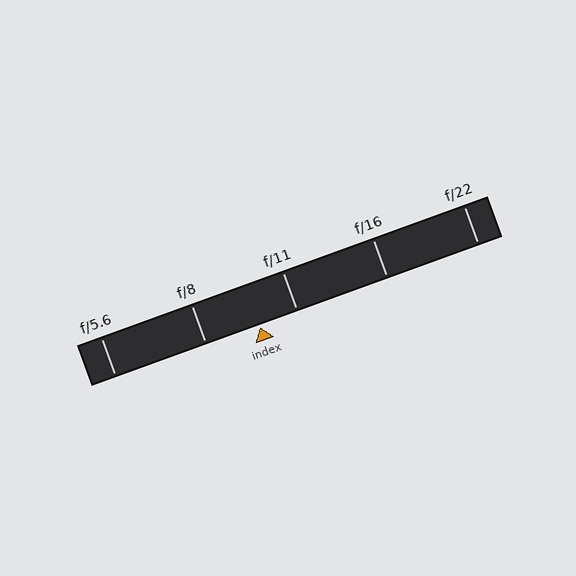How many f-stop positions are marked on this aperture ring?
There are 5 f-stop positions marked.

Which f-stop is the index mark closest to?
The index mark is closest to f/11.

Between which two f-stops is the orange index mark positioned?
The index mark is between f/8 and f/11.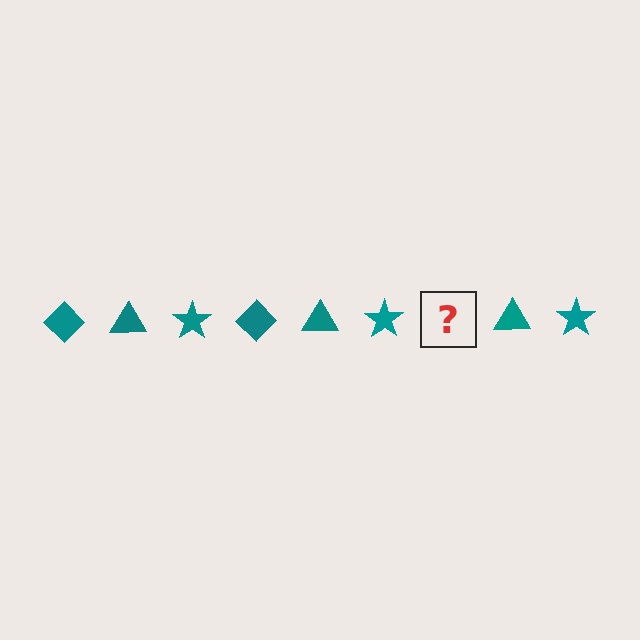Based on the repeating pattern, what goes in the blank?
The blank should be a teal diamond.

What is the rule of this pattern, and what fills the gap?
The rule is that the pattern cycles through diamond, triangle, star shapes in teal. The gap should be filled with a teal diamond.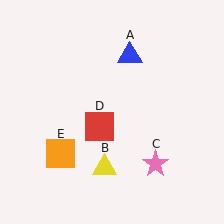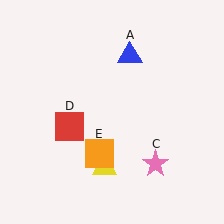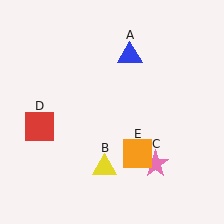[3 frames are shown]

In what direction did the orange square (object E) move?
The orange square (object E) moved right.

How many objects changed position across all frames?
2 objects changed position: red square (object D), orange square (object E).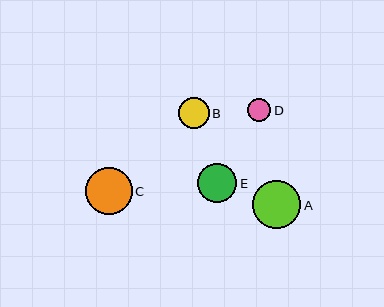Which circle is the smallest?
Circle D is the smallest with a size of approximately 23 pixels.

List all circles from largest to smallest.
From largest to smallest: A, C, E, B, D.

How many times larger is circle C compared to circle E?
Circle C is approximately 1.2 times the size of circle E.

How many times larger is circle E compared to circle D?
Circle E is approximately 1.7 times the size of circle D.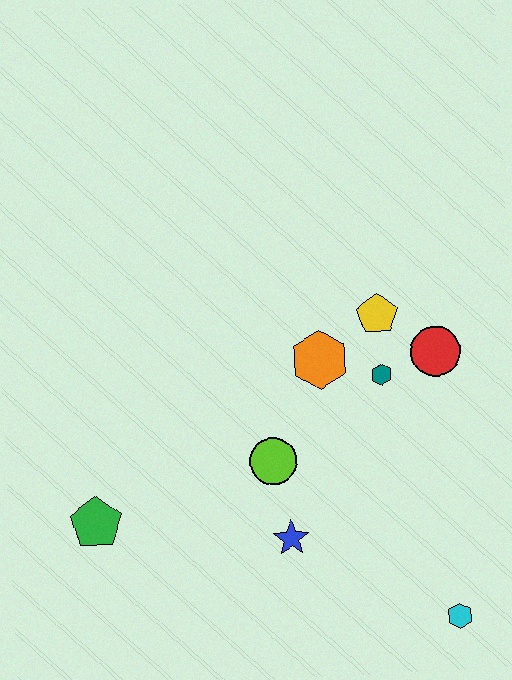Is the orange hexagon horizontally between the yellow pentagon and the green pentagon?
Yes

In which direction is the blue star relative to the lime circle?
The blue star is below the lime circle.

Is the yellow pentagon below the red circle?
No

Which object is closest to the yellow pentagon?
The teal hexagon is closest to the yellow pentagon.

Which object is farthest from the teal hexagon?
The green pentagon is farthest from the teal hexagon.